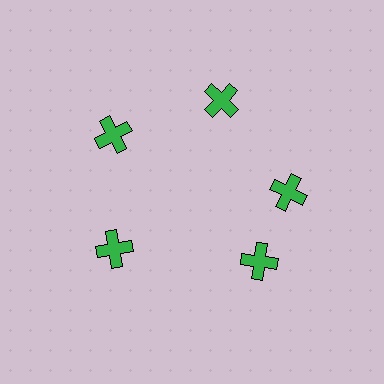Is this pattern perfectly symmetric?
No. The 5 green crosses are arranged in a ring, but one element near the 5 o'clock position is rotated out of alignment along the ring, breaking the 5-fold rotational symmetry.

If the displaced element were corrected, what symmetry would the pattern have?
It would have 5-fold rotational symmetry — the pattern would map onto itself every 72 degrees.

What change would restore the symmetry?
The symmetry would be restored by rotating it back into even spacing with its neighbors so that all 5 crosses sit at equal angles and equal distance from the center.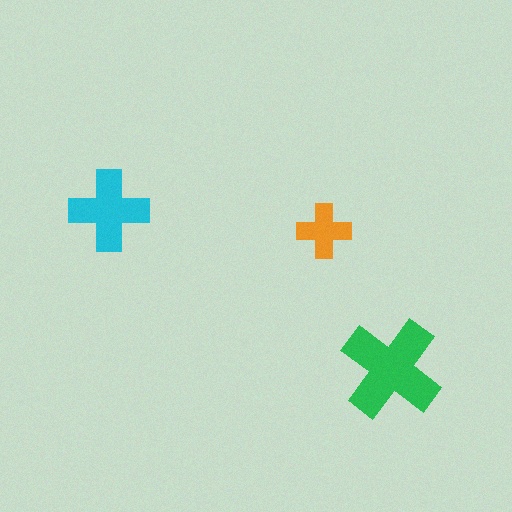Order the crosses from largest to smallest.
the green one, the cyan one, the orange one.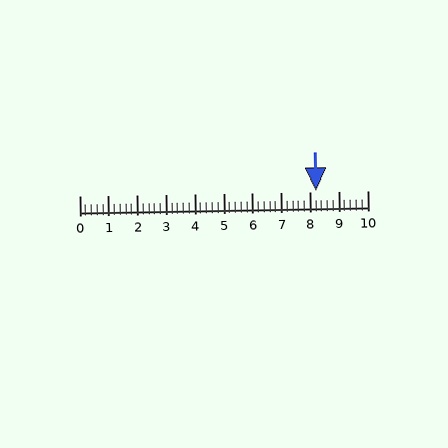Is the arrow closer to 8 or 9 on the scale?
The arrow is closer to 8.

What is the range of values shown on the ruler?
The ruler shows values from 0 to 10.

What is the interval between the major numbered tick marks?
The major tick marks are spaced 1 units apart.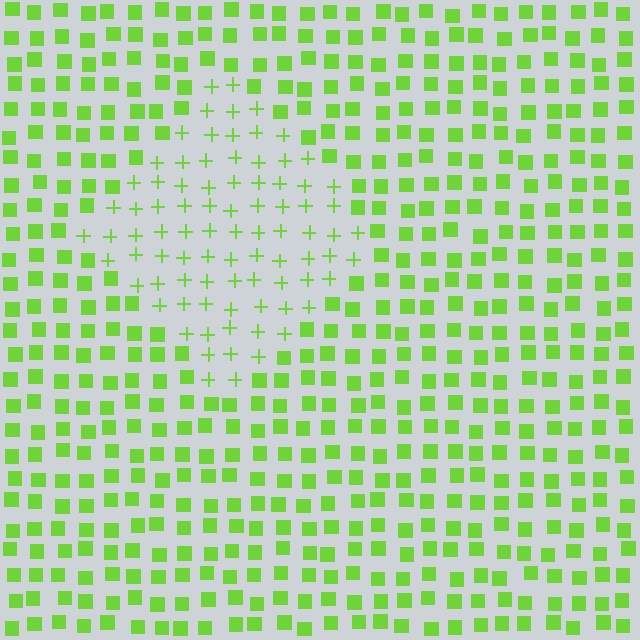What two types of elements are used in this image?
The image uses plus signs inside the diamond region and squares outside it.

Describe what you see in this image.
The image is filled with small lime elements arranged in a uniform grid. A diamond-shaped region contains plus signs, while the surrounding area contains squares. The boundary is defined purely by the change in element shape.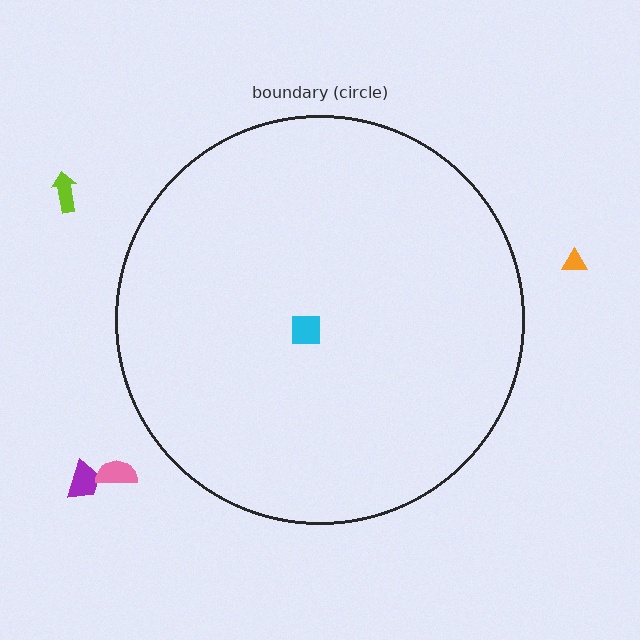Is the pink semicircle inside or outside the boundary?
Outside.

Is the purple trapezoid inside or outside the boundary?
Outside.